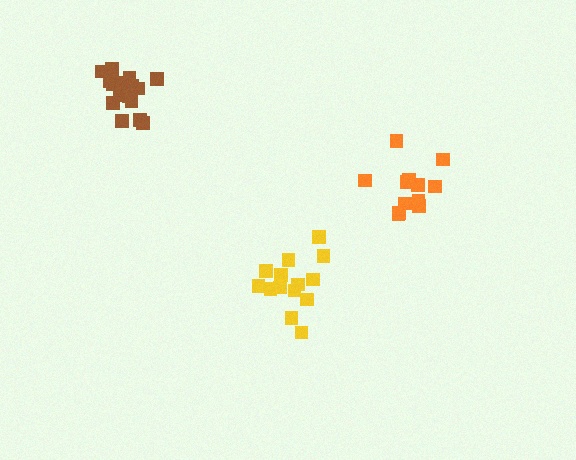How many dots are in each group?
Group 1: 14 dots, Group 2: 18 dots, Group 3: 12 dots (44 total).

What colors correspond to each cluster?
The clusters are colored: yellow, brown, orange.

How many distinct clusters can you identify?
There are 3 distinct clusters.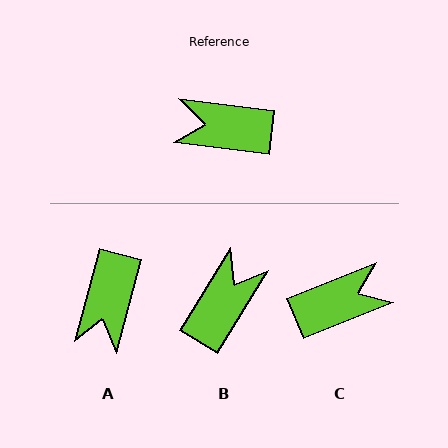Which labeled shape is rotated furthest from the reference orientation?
C, about 151 degrees away.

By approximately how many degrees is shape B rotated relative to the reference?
Approximately 114 degrees clockwise.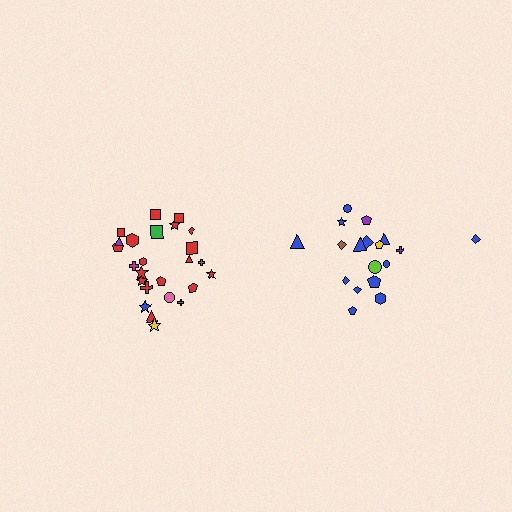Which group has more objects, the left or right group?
The left group.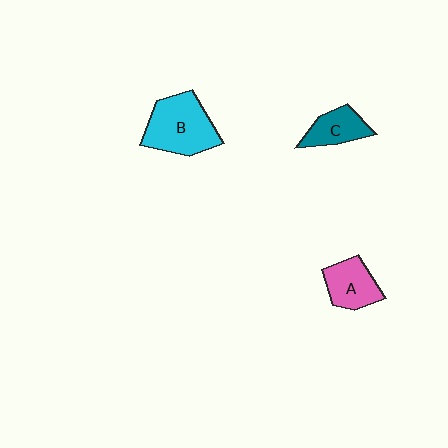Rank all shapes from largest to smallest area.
From largest to smallest: B (cyan), A (pink), C (teal).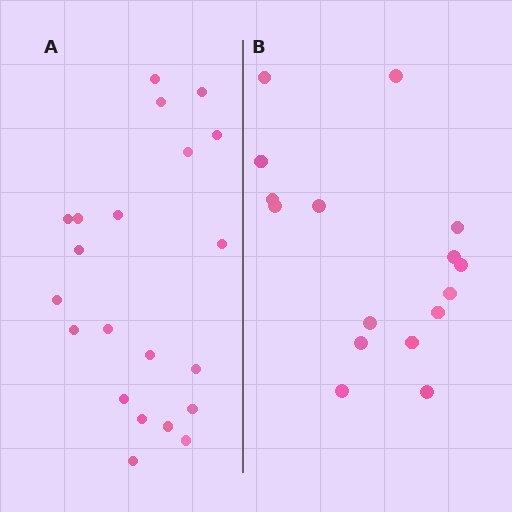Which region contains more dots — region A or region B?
Region A (the left region) has more dots.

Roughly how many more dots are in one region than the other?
Region A has about 5 more dots than region B.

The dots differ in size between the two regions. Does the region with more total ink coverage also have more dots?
No. Region B has more total ink coverage because its dots are larger, but region A actually contains more individual dots. Total area can be misleading — the number of items is what matters here.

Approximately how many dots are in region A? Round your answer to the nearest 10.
About 20 dots. (The exact count is 21, which rounds to 20.)